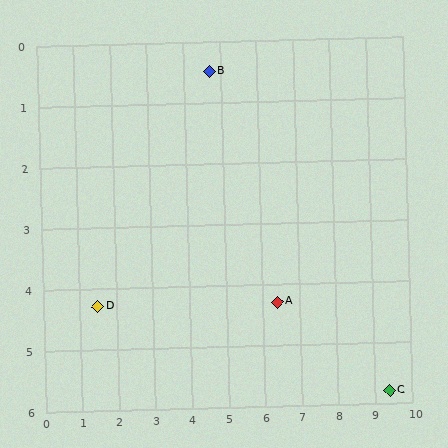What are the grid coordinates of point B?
Point B is at approximately (4.7, 0.5).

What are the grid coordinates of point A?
Point A is at approximately (6.4, 4.3).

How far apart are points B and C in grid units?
Points B and C are about 7.1 grid units apart.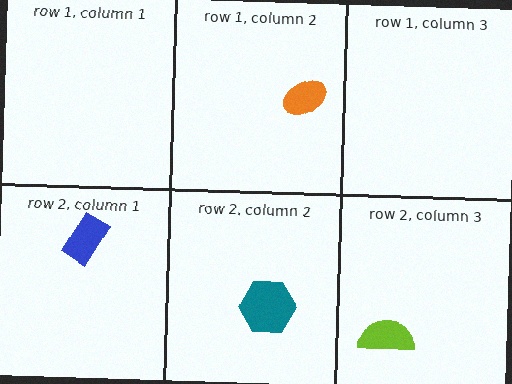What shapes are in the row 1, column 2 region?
The orange ellipse.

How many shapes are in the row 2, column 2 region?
1.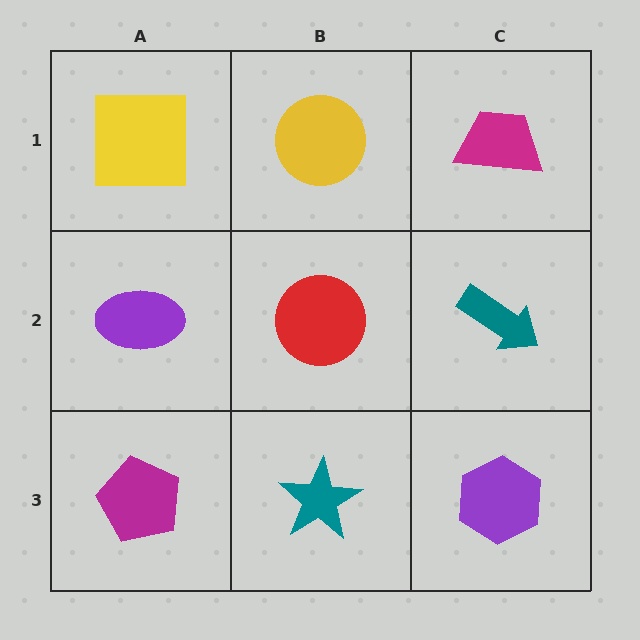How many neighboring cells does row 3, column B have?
3.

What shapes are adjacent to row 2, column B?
A yellow circle (row 1, column B), a teal star (row 3, column B), a purple ellipse (row 2, column A), a teal arrow (row 2, column C).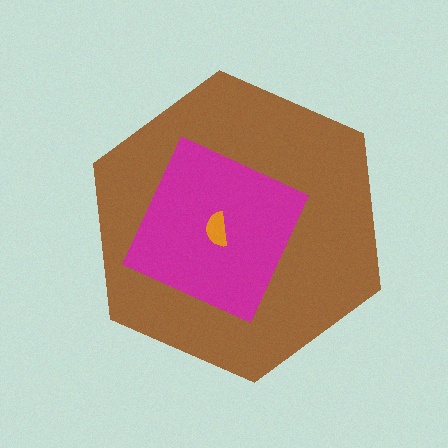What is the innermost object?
The orange semicircle.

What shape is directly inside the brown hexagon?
The magenta square.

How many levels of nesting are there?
3.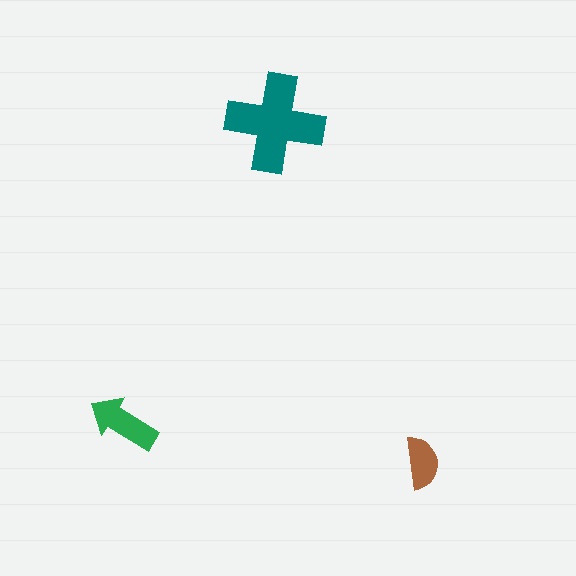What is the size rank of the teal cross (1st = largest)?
1st.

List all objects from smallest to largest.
The brown semicircle, the green arrow, the teal cross.